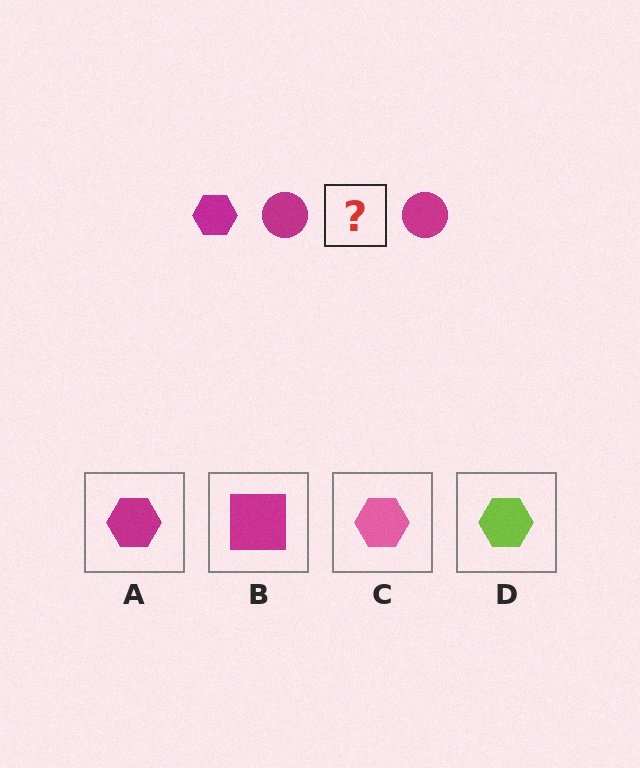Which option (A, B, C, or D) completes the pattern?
A.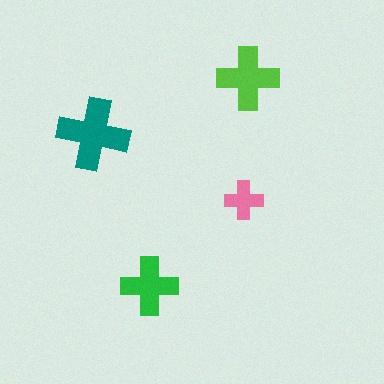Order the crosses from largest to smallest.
the teal one, the lime one, the green one, the pink one.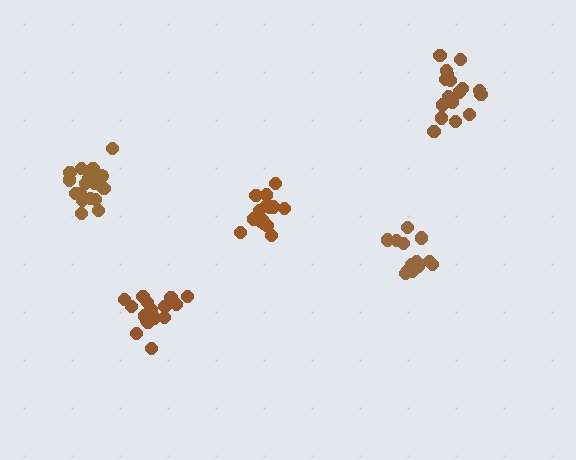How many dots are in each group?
Group 1: 17 dots, Group 2: 17 dots, Group 3: 15 dots, Group 4: 13 dots, Group 5: 18 dots (80 total).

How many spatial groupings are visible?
There are 5 spatial groupings.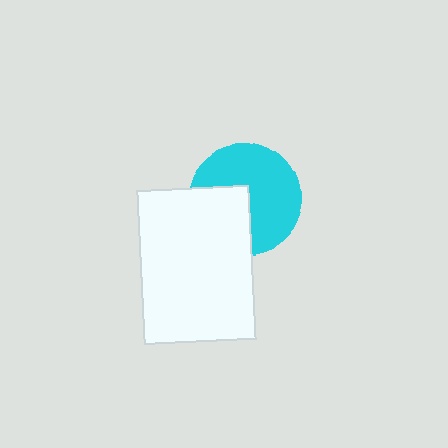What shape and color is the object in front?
The object in front is a white rectangle.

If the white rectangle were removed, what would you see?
You would see the complete cyan circle.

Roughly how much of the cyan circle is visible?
About half of it is visible (roughly 63%).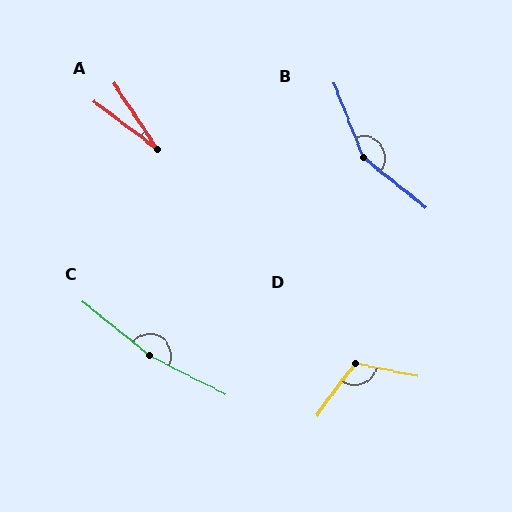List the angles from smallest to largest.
A (19°), D (114°), B (150°), C (168°).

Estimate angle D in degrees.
Approximately 114 degrees.